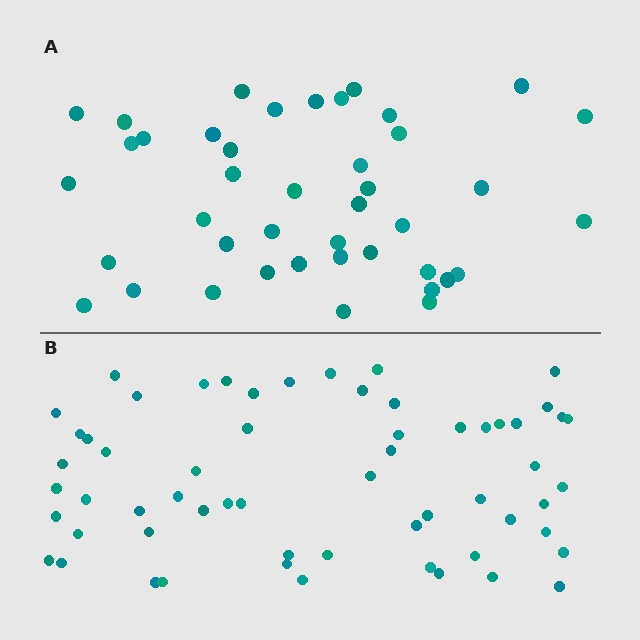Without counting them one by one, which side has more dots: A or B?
Region B (the bottom region) has more dots.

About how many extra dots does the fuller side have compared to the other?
Region B has approximately 20 more dots than region A.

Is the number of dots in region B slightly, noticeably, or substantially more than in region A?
Region B has noticeably more, but not dramatically so. The ratio is roughly 1.4 to 1.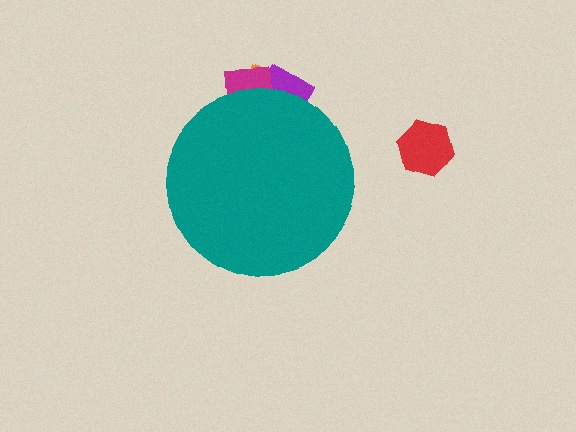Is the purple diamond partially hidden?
Yes, the purple diamond is partially hidden behind the teal circle.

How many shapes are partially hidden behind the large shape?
3 shapes are partially hidden.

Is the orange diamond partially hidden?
Yes, the orange diamond is partially hidden behind the teal circle.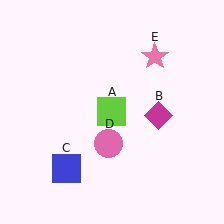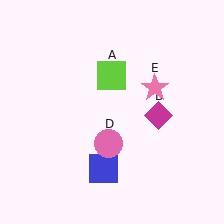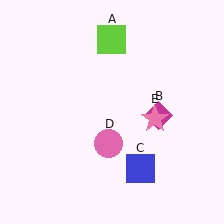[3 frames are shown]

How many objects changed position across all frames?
3 objects changed position: lime square (object A), blue square (object C), pink star (object E).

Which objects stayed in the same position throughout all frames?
Magenta diamond (object B) and pink circle (object D) remained stationary.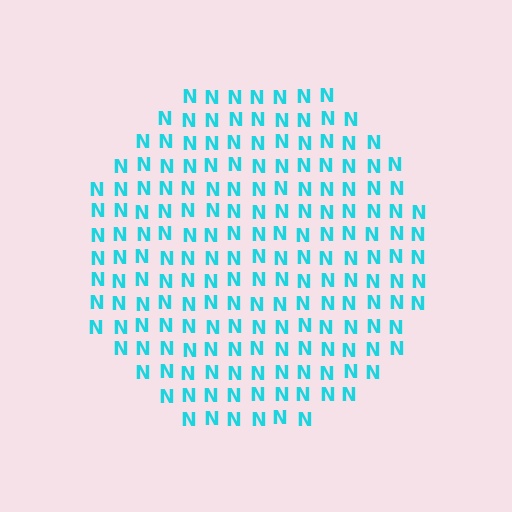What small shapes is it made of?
It is made of small letter N's.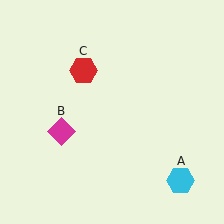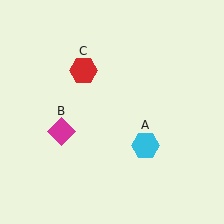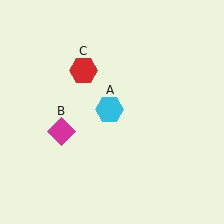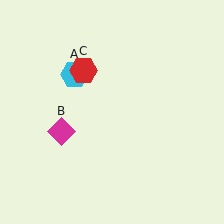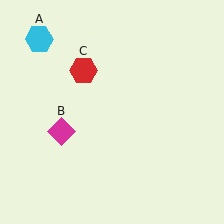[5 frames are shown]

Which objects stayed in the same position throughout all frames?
Magenta diamond (object B) and red hexagon (object C) remained stationary.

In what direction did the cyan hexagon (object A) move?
The cyan hexagon (object A) moved up and to the left.